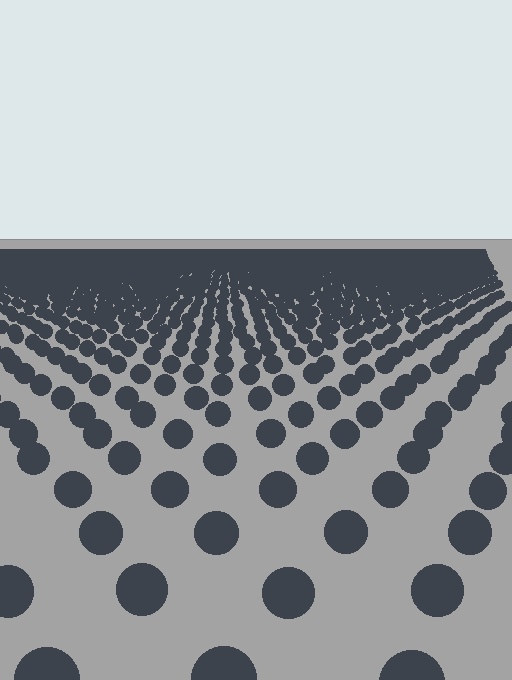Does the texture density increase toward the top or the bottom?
Density increases toward the top.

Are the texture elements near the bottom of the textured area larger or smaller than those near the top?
Larger. Near the bottom, elements are closer to the viewer and appear at a bigger on-screen size.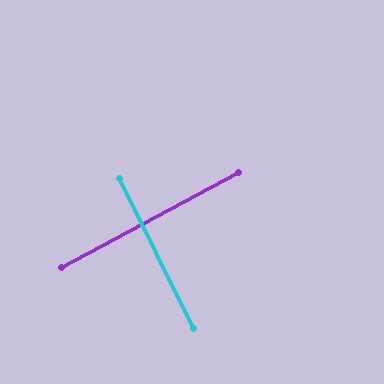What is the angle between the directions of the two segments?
Approximately 88 degrees.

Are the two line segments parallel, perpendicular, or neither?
Perpendicular — they meet at approximately 88°.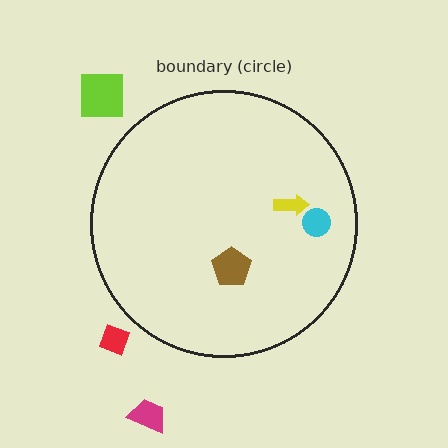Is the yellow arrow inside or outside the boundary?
Inside.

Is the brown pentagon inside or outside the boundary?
Inside.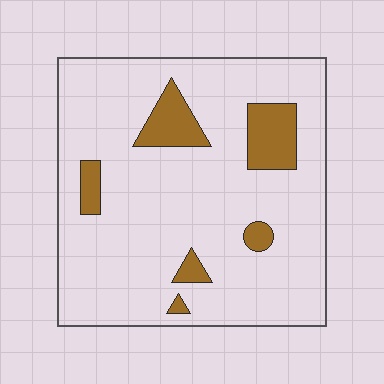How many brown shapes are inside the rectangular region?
6.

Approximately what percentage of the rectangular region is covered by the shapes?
Approximately 15%.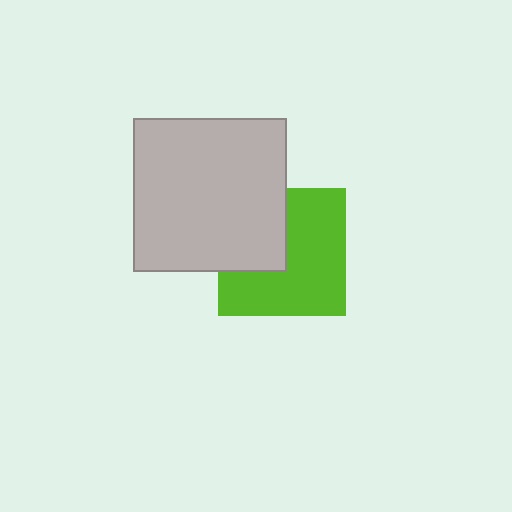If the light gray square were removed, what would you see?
You would see the complete lime square.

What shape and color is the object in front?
The object in front is a light gray square.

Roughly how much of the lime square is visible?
About half of it is visible (roughly 64%).